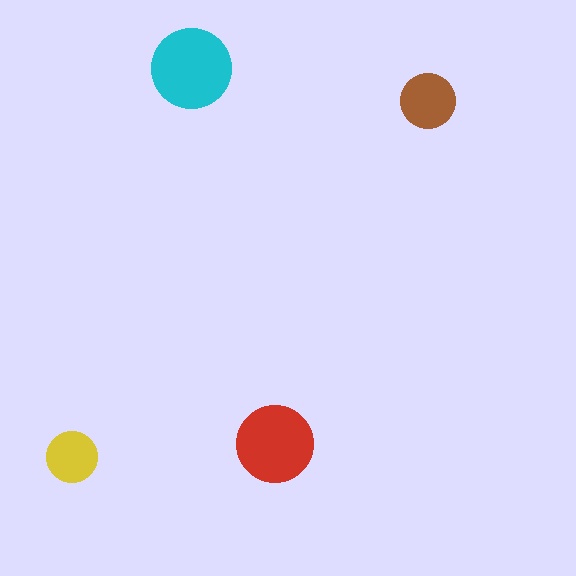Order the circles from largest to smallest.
the cyan one, the red one, the brown one, the yellow one.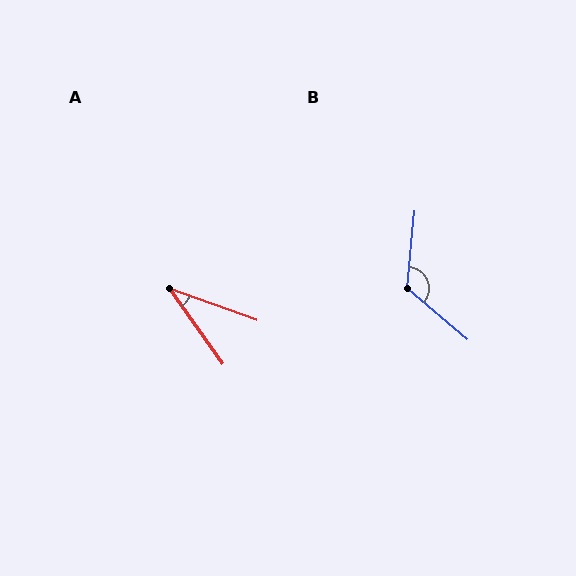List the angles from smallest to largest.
A (34°), B (125°).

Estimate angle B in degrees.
Approximately 125 degrees.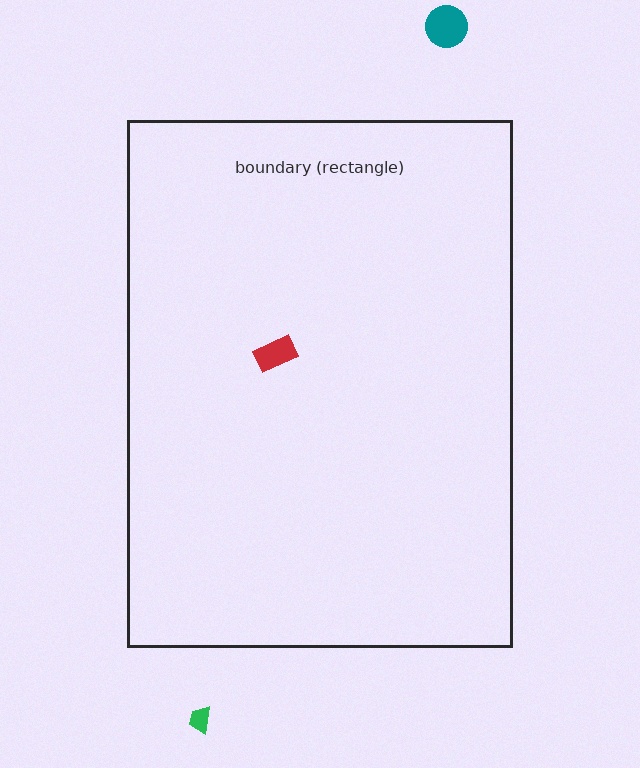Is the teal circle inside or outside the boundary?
Outside.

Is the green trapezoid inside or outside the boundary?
Outside.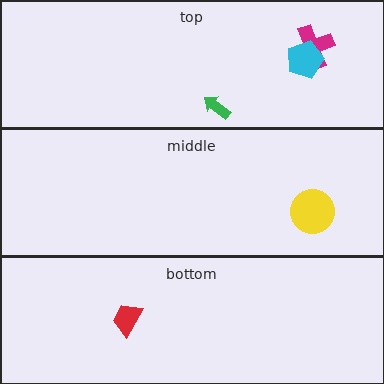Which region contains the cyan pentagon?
The top region.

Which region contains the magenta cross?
The top region.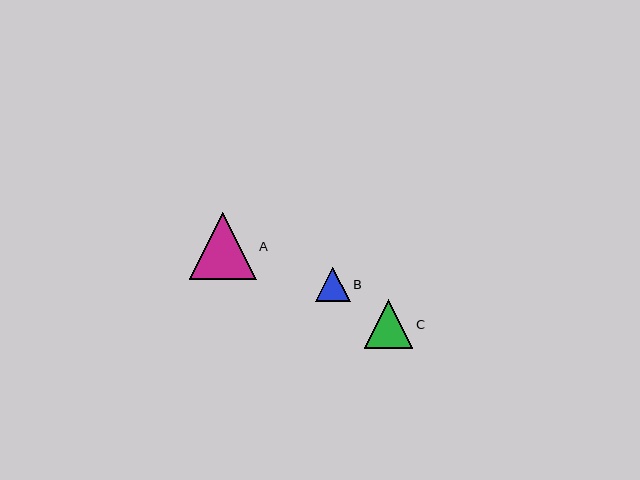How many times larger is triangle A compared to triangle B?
Triangle A is approximately 1.9 times the size of triangle B.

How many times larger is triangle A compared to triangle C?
Triangle A is approximately 1.4 times the size of triangle C.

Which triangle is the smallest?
Triangle B is the smallest with a size of approximately 35 pixels.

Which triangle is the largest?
Triangle A is the largest with a size of approximately 67 pixels.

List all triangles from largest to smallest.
From largest to smallest: A, C, B.